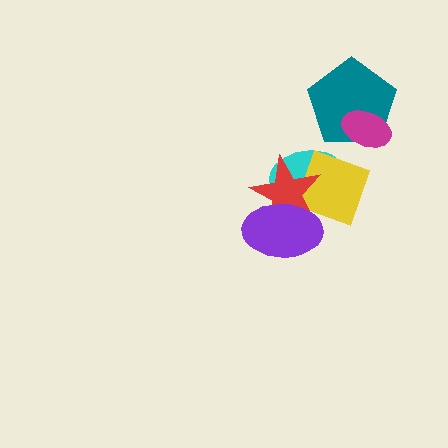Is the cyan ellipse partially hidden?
Yes, it is partially covered by another shape.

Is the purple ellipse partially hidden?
No, no other shape covers it.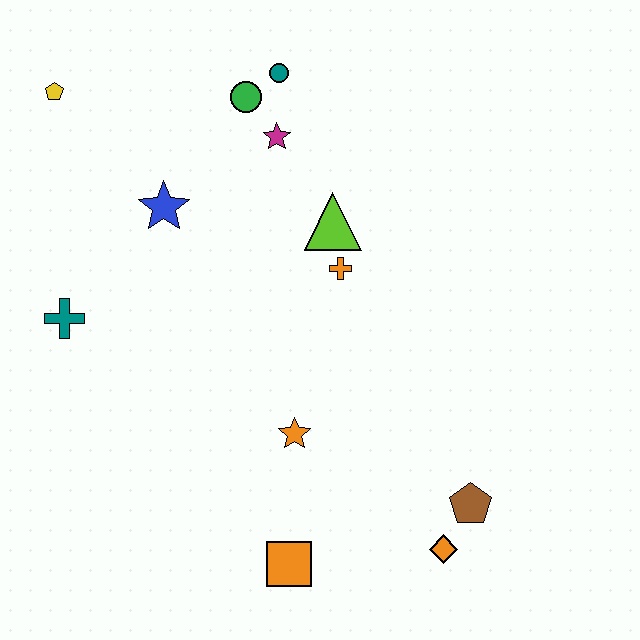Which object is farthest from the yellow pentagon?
The orange diamond is farthest from the yellow pentagon.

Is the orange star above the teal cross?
No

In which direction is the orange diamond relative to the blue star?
The orange diamond is below the blue star.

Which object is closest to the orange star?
The orange square is closest to the orange star.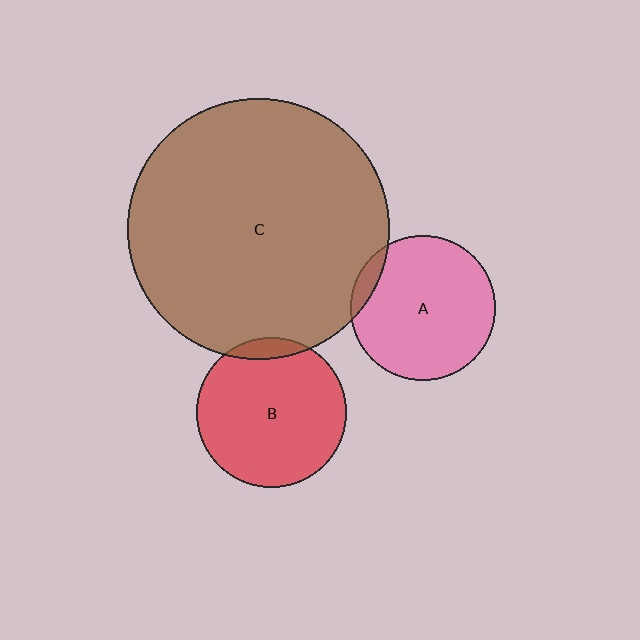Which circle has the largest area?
Circle C (brown).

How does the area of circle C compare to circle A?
Approximately 3.2 times.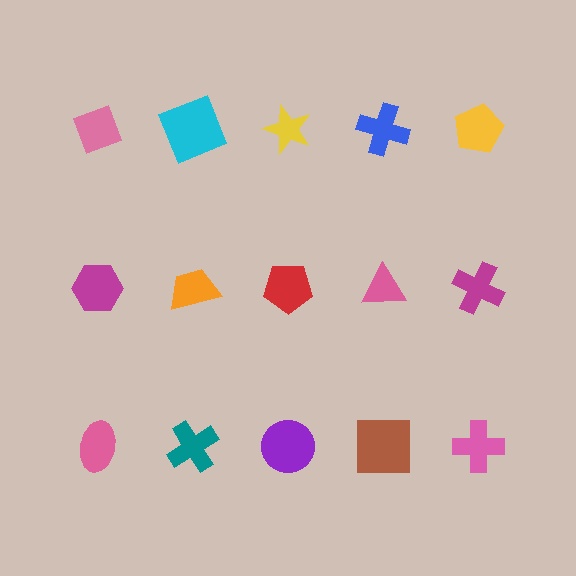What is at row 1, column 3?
A yellow star.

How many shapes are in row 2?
5 shapes.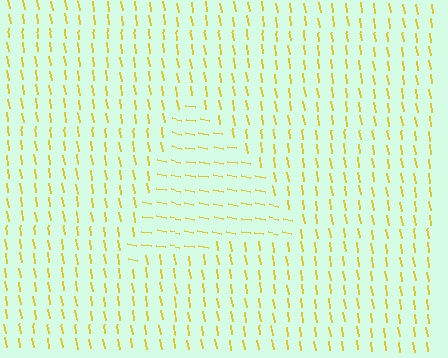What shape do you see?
I see a triangle.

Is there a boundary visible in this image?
Yes, there is a texture boundary formed by a change in line orientation.